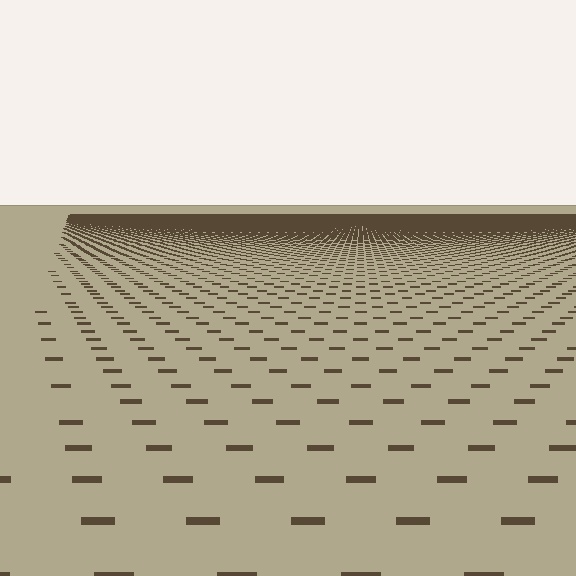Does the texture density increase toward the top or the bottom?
Density increases toward the top.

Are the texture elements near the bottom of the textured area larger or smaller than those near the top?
Larger. Near the bottom, elements are closer to the viewer and appear at a bigger on-screen size.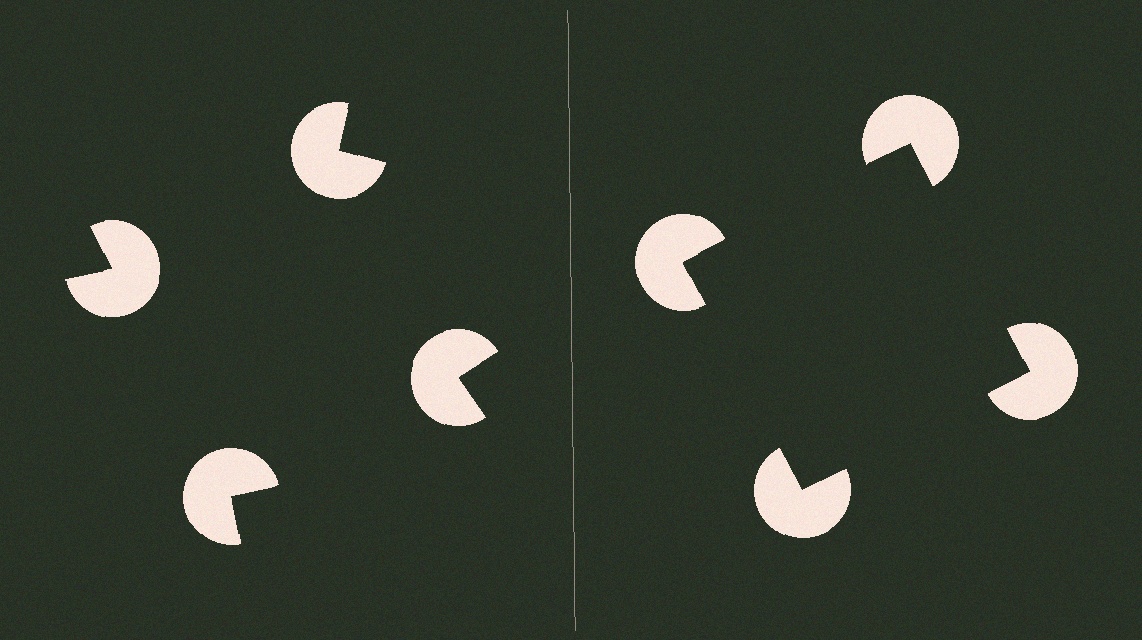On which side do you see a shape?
An illusory square appears on the right side. On the left side the wedge cuts are rotated, so no coherent shape forms.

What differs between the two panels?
The pac-man discs are positioned identically on both sides; only the wedge orientations differ. On the right they align to a square; on the left they are misaligned.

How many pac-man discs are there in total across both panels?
8 — 4 on each side.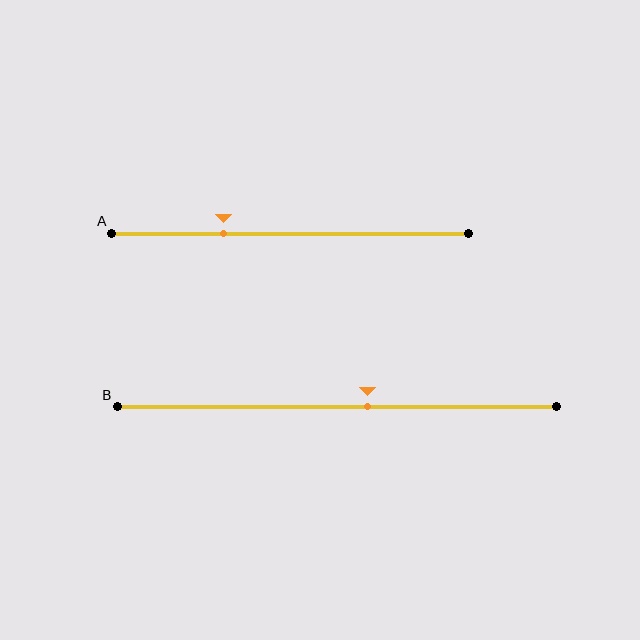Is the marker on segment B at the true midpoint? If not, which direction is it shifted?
No, the marker on segment B is shifted to the right by about 7% of the segment length.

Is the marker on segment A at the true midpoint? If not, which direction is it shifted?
No, the marker on segment A is shifted to the left by about 19% of the segment length.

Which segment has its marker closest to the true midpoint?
Segment B has its marker closest to the true midpoint.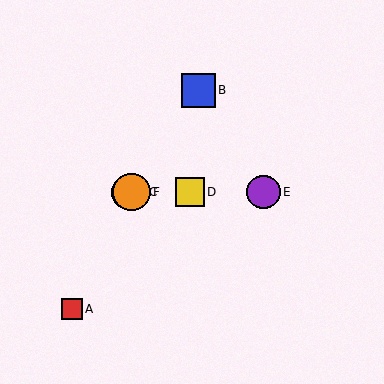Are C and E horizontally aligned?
Yes, both are at y≈192.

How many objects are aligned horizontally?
4 objects (C, D, E, F) are aligned horizontally.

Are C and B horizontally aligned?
No, C is at y≈192 and B is at y≈90.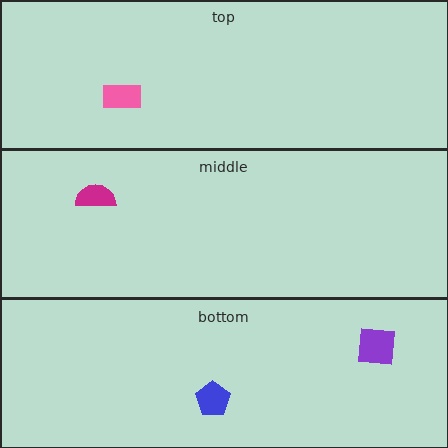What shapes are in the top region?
The pink rectangle.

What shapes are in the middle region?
The magenta semicircle.